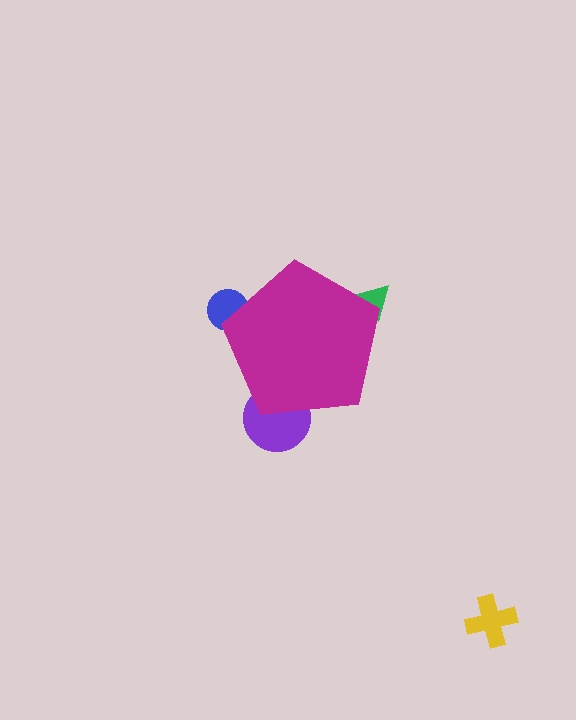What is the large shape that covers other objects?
A magenta pentagon.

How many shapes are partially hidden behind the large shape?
3 shapes are partially hidden.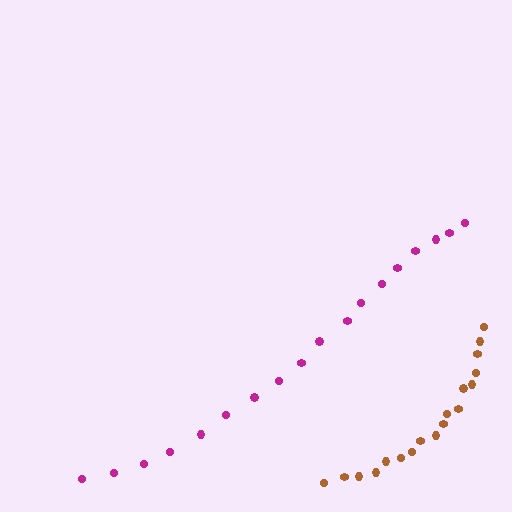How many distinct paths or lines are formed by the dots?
There are 2 distinct paths.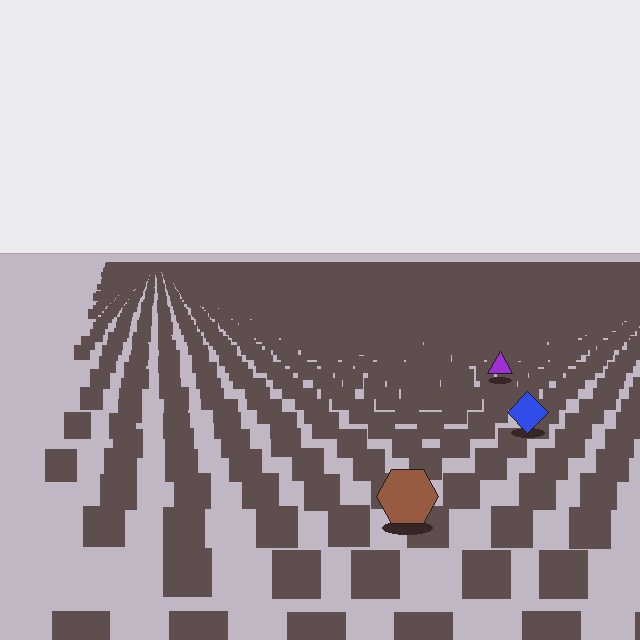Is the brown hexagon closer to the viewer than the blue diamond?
Yes. The brown hexagon is closer — you can tell from the texture gradient: the ground texture is coarser near it.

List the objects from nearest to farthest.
From nearest to farthest: the brown hexagon, the blue diamond, the purple triangle.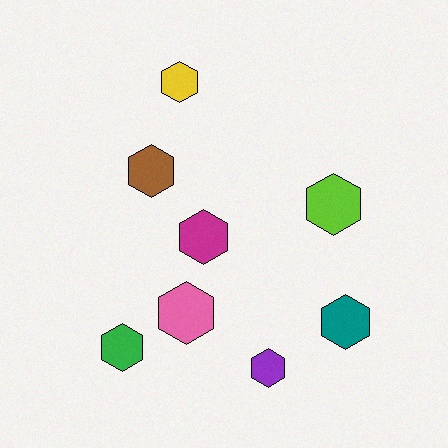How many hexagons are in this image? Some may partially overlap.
There are 8 hexagons.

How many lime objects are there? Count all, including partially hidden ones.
There is 1 lime object.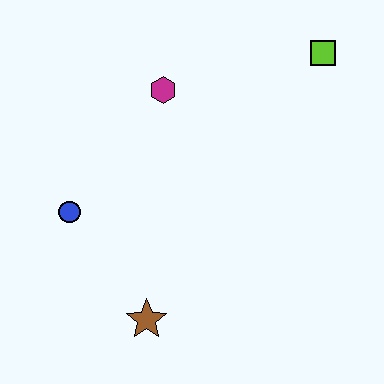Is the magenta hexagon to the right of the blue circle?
Yes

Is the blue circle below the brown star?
No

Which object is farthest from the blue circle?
The lime square is farthest from the blue circle.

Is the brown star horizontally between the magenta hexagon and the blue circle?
Yes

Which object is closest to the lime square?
The magenta hexagon is closest to the lime square.